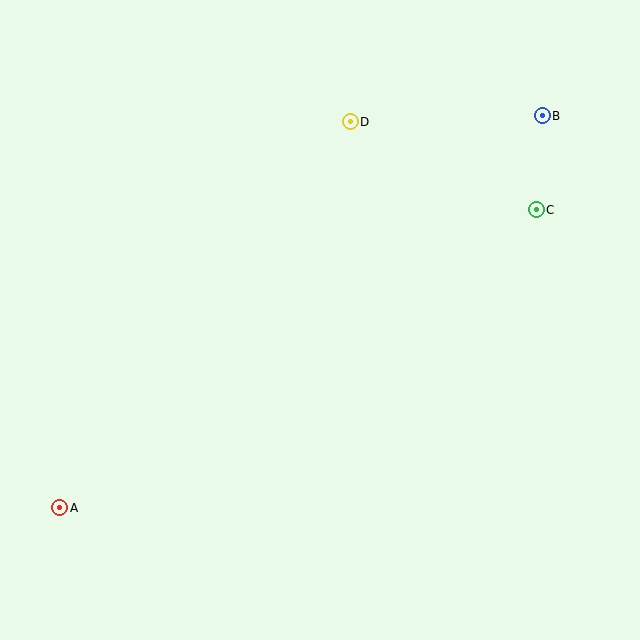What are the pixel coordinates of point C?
Point C is at (536, 210).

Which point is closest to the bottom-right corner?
Point C is closest to the bottom-right corner.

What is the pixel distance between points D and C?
The distance between D and C is 206 pixels.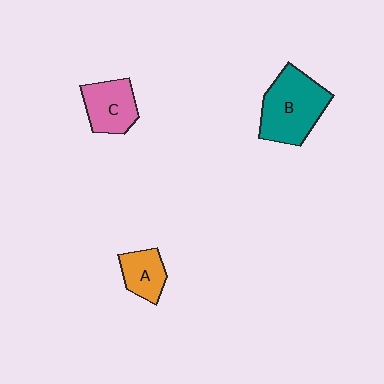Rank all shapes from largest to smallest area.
From largest to smallest: B (teal), C (pink), A (orange).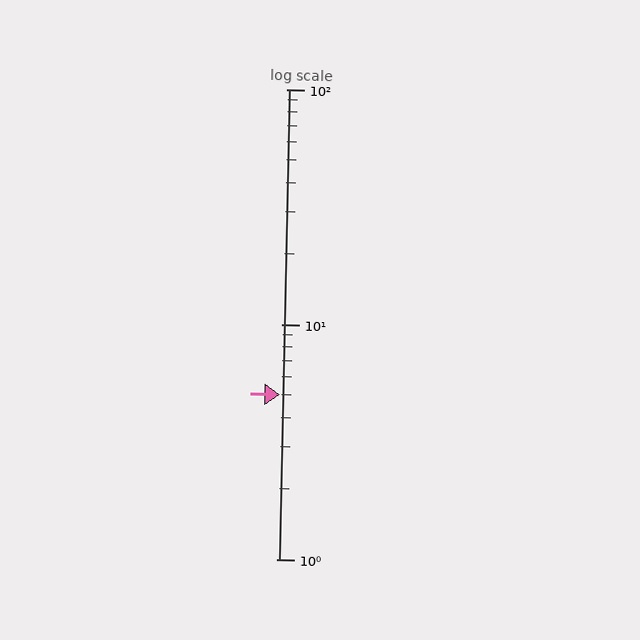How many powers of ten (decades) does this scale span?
The scale spans 2 decades, from 1 to 100.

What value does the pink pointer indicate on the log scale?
The pointer indicates approximately 5.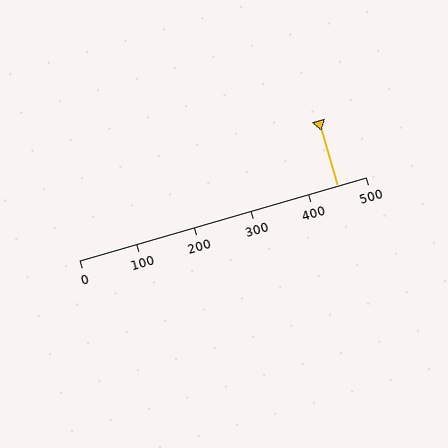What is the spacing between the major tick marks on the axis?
The major ticks are spaced 100 apart.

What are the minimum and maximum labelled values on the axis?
The axis runs from 0 to 500.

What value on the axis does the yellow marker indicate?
The marker indicates approximately 450.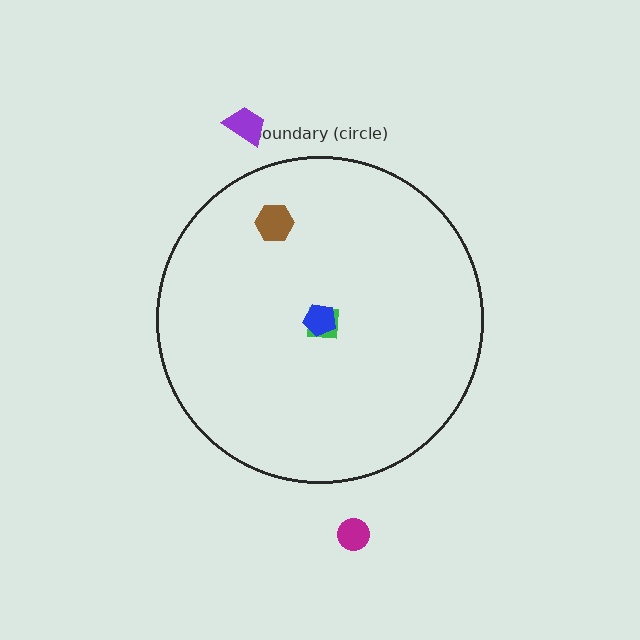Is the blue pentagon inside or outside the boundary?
Inside.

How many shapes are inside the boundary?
3 inside, 2 outside.